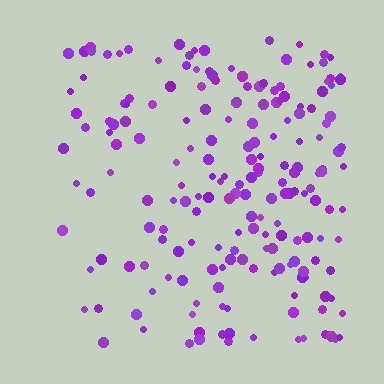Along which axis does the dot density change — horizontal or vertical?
Horizontal.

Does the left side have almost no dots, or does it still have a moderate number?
Still a moderate number, just noticeably fewer than the right.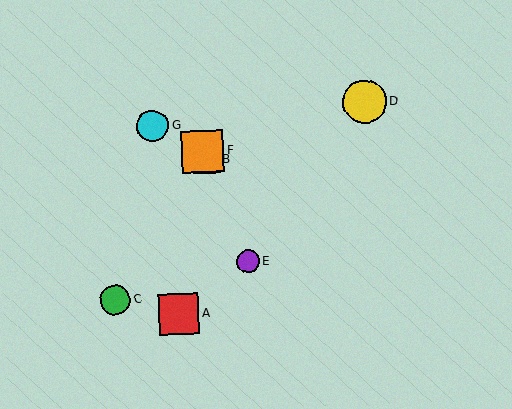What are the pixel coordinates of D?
Object D is at (365, 102).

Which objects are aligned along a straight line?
Objects B, E, F are aligned along a straight line.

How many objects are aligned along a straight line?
3 objects (B, E, F) are aligned along a straight line.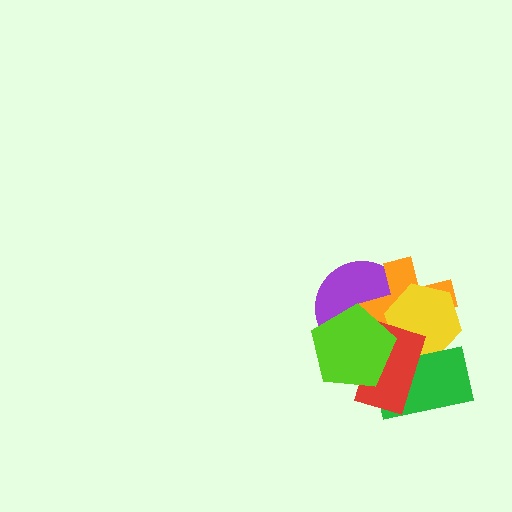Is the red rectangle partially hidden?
Yes, it is partially covered by another shape.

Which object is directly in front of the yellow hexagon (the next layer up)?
The green rectangle is directly in front of the yellow hexagon.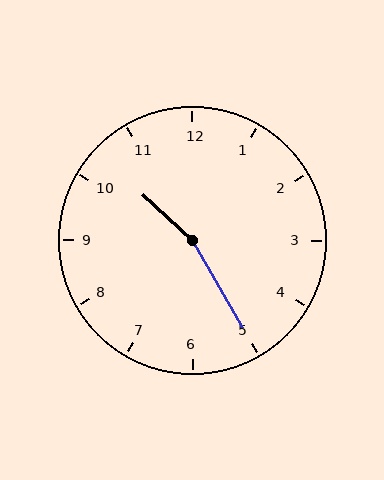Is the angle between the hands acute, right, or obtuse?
It is obtuse.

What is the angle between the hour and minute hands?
Approximately 162 degrees.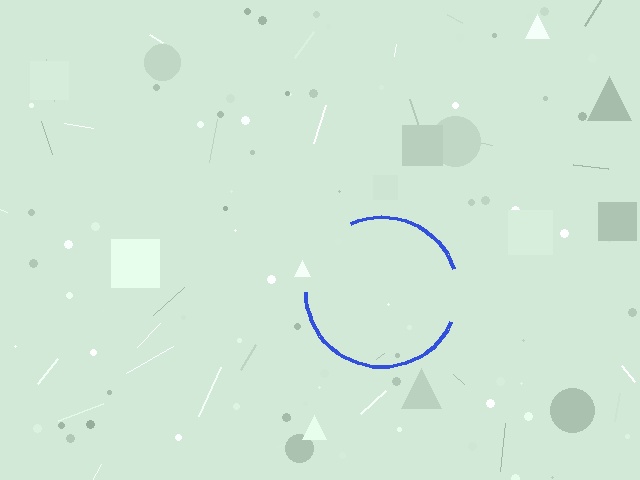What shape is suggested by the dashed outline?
The dashed outline suggests a circle.